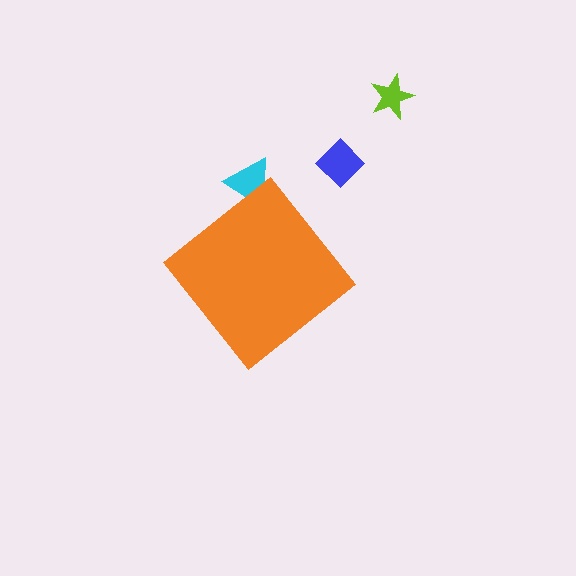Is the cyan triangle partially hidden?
Yes, the cyan triangle is partially hidden behind the orange diamond.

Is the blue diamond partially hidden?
No, the blue diamond is fully visible.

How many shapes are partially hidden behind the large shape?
1 shape is partially hidden.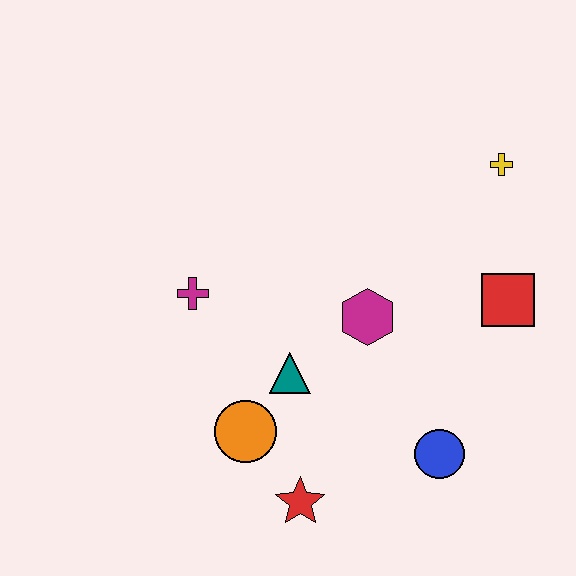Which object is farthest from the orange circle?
The yellow cross is farthest from the orange circle.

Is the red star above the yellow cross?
No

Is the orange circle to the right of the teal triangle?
No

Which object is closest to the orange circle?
The teal triangle is closest to the orange circle.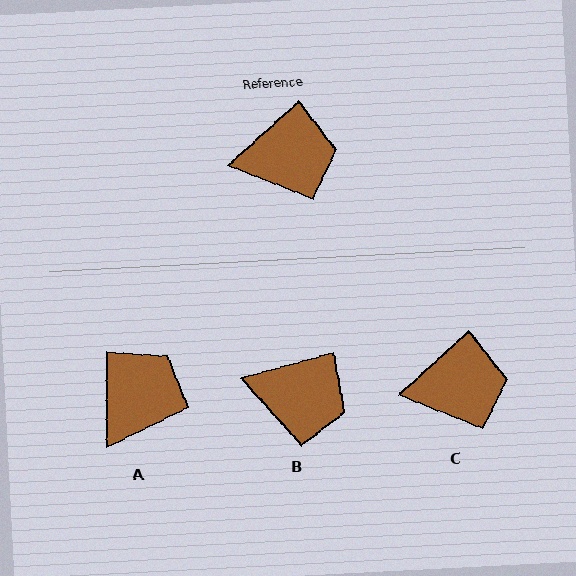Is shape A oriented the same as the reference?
No, it is off by about 48 degrees.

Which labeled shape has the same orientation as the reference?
C.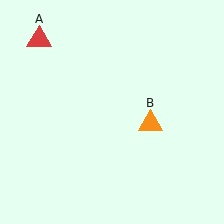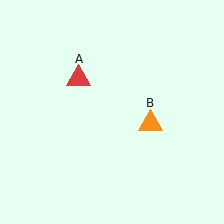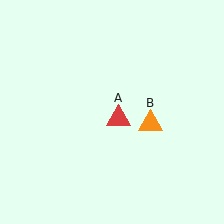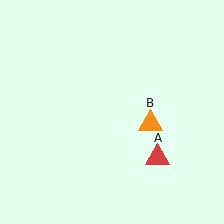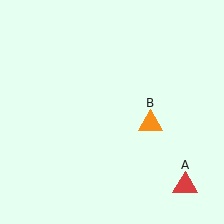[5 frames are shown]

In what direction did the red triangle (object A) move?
The red triangle (object A) moved down and to the right.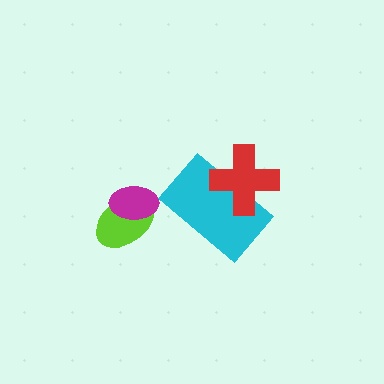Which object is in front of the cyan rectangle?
The red cross is in front of the cyan rectangle.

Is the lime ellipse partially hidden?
Yes, it is partially covered by another shape.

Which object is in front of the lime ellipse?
The magenta ellipse is in front of the lime ellipse.